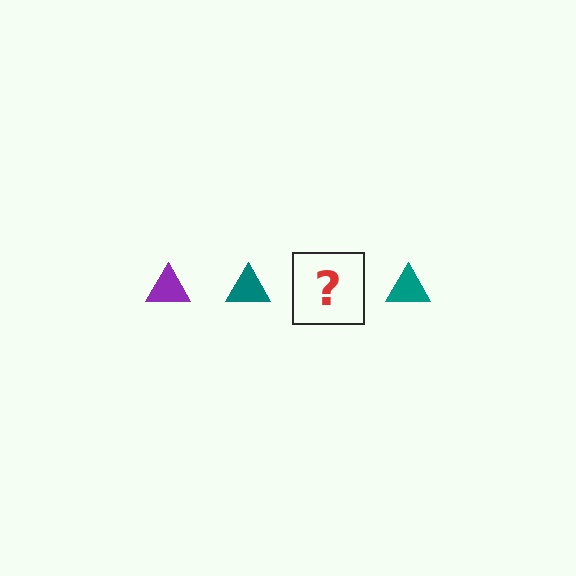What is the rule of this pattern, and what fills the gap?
The rule is that the pattern cycles through purple, teal triangles. The gap should be filled with a purple triangle.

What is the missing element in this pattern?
The missing element is a purple triangle.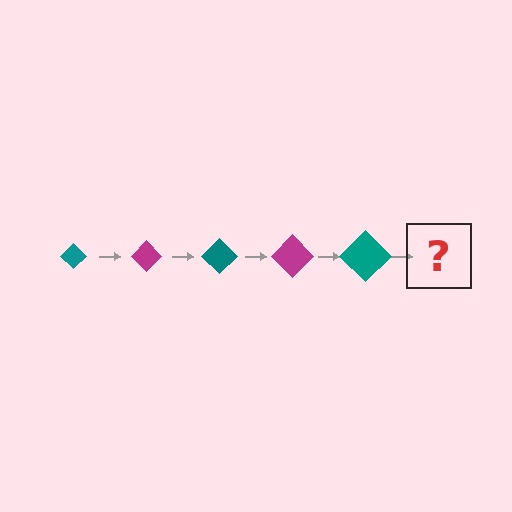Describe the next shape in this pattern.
It should be a magenta diamond, larger than the previous one.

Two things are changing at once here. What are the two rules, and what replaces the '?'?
The two rules are that the diamond grows larger each step and the color cycles through teal and magenta. The '?' should be a magenta diamond, larger than the previous one.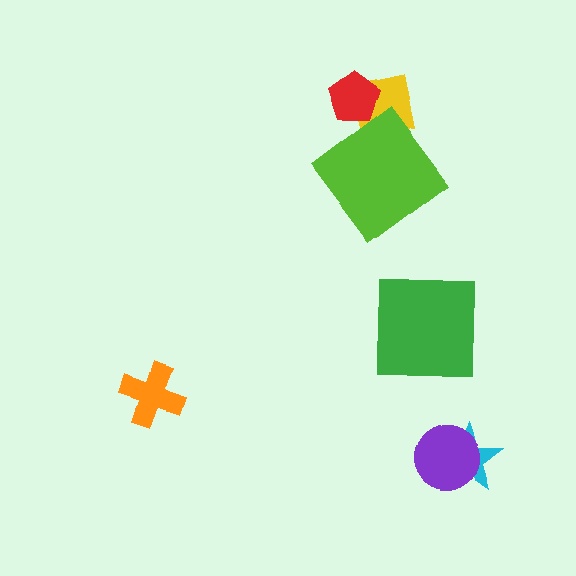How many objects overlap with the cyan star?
1 object overlaps with the cyan star.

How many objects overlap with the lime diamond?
1 object overlaps with the lime diamond.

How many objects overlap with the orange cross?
0 objects overlap with the orange cross.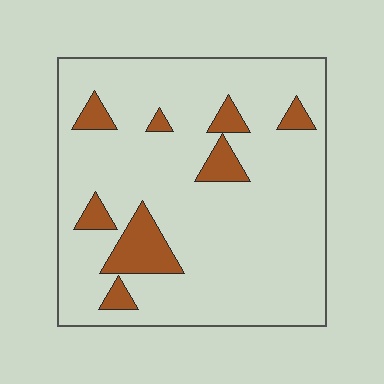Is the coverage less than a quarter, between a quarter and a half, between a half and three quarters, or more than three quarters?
Less than a quarter.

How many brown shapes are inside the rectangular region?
8.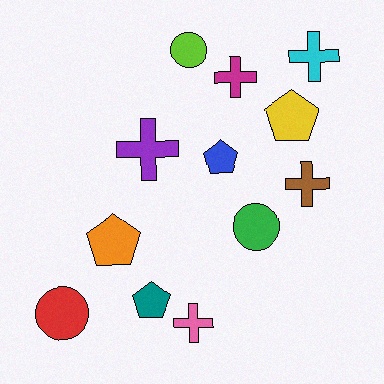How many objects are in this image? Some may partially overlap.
There are 12 objects.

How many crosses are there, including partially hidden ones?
There are 5 crosses.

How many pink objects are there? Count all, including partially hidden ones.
There is 1 pink object.